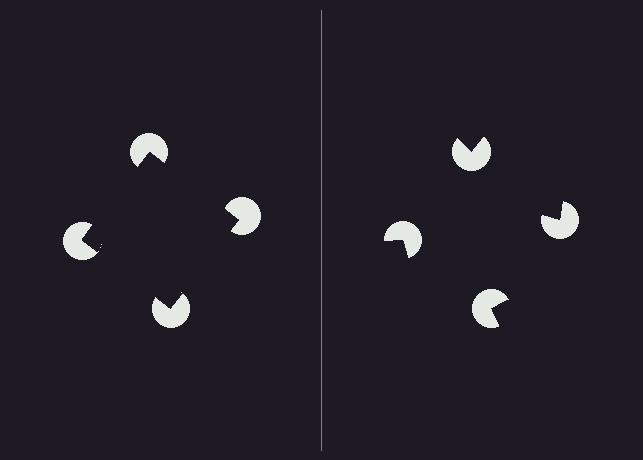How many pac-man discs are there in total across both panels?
8 — 4 on each side.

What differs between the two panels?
The pac-man discs are positioned identically on both sides; only the wedge orientations differ. On the left they align to a square; on the right they are misaligned.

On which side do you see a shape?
An illusory square appears on the left side. On the right side the wedge cuts are rotated, so no coherent shape forms.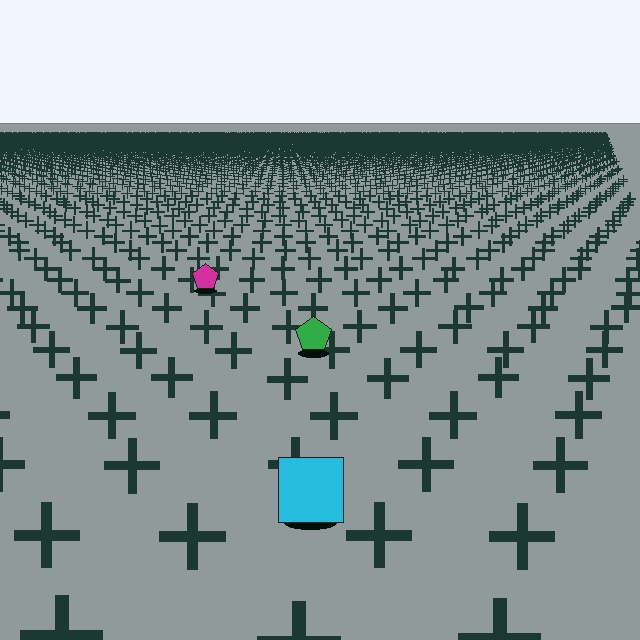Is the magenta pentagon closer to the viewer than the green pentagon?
No. The green pentagon is closer — you can tell from the texture gradient: the ground texture is coarser near it.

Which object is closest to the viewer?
The cyan square is closest. The texture marks near it are larger and more spread out.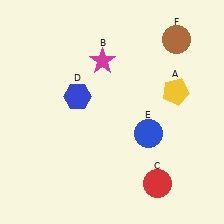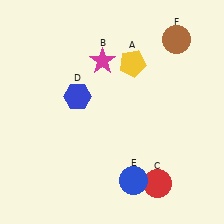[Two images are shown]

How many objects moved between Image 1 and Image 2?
2 objects moved between the two images.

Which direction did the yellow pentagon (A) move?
The yellow pentagon (A) moved left.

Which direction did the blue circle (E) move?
The blue circle (E) moved down.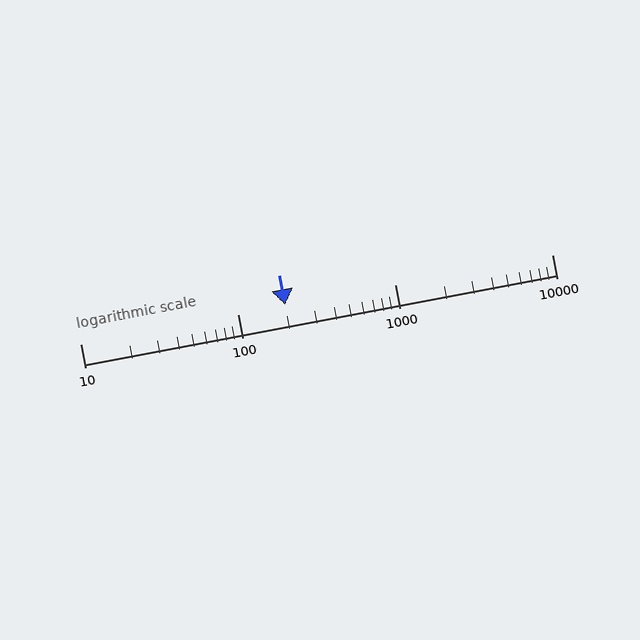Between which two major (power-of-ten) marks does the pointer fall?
The pointer is between 100 and 1000.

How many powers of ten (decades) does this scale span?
The scale spans 3 decades, from 10 to 10000.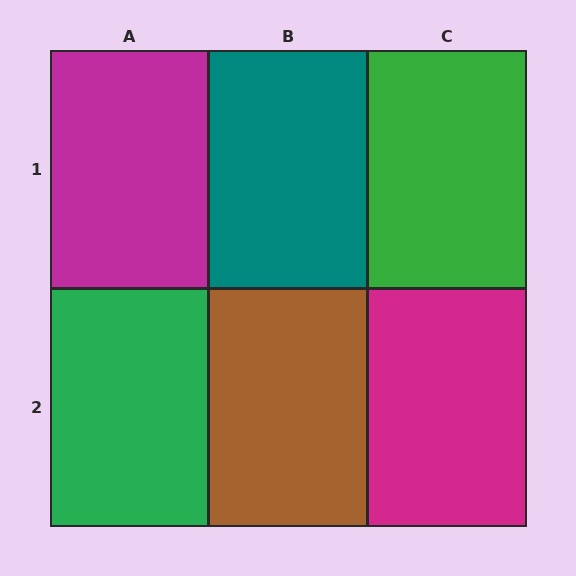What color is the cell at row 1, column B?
Teal.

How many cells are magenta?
2 cells are magenta.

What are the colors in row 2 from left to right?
Green, brown, magenta.